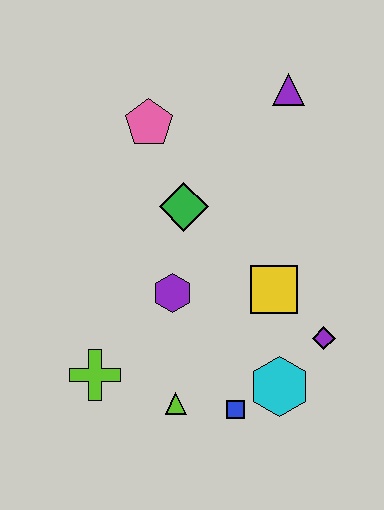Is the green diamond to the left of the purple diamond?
Yes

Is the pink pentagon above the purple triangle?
No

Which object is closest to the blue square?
The cyan hexagon is closest to the blue square.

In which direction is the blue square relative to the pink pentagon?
The blue square is below the pink pentagon.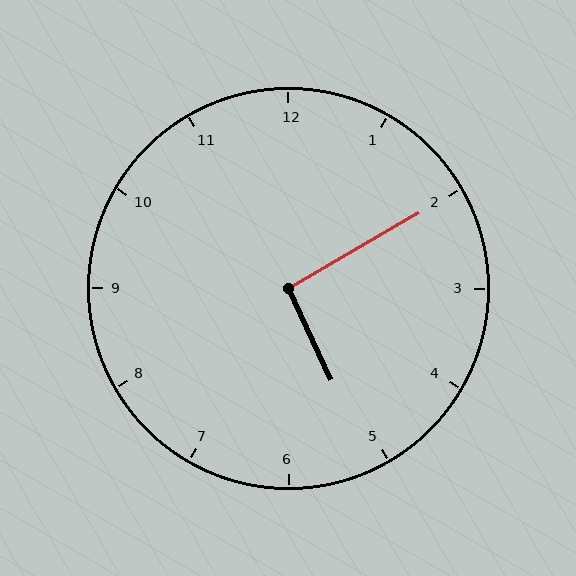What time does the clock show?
5:10.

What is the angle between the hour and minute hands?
Approximately 95 degrees.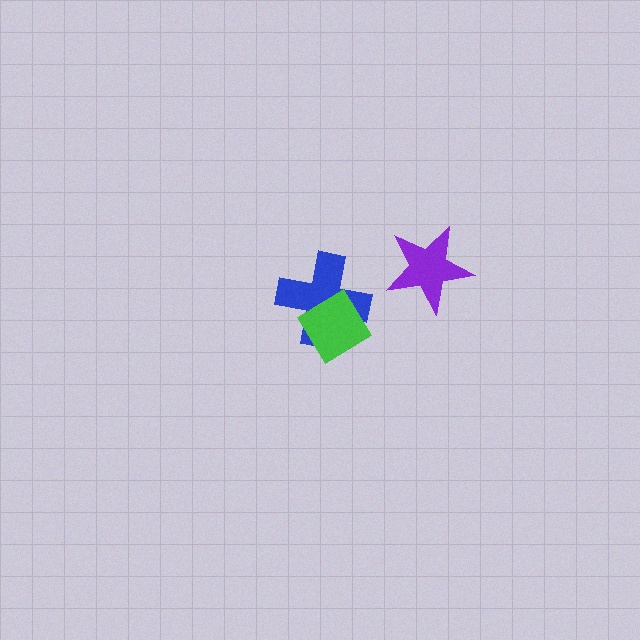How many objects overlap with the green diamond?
1 object overlaps with the green diamond.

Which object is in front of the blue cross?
The green diamond is in front of the blue cross.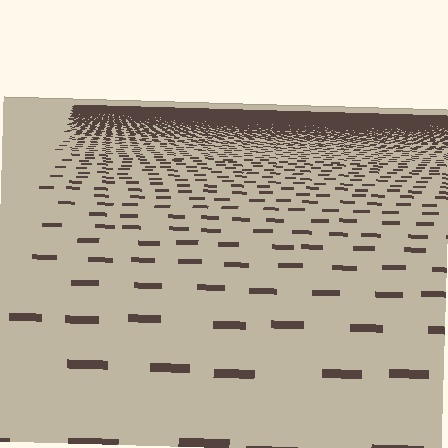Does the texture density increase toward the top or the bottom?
Density increases toward the top.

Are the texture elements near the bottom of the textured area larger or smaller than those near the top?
Larger. Near the bottom, elements are closer to the viewer and appear at a bigger on-screen size.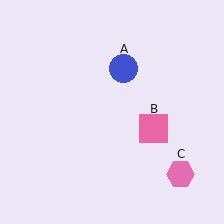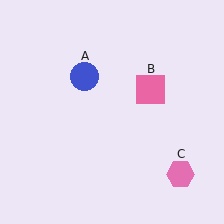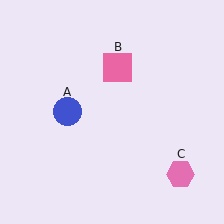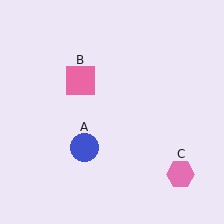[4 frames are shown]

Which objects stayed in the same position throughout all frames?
Pink hexagon (object C) remained stationary.